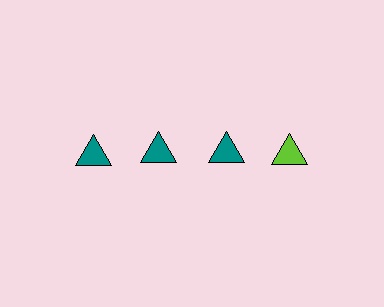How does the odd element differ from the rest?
It has a different color: lime instead of teal.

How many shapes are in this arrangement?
There are 4 shapes arranged in a grid pattern.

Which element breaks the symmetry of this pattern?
The lime triangle in the top row, second from right column breaks the symmetry. All other shapes are teal triangles.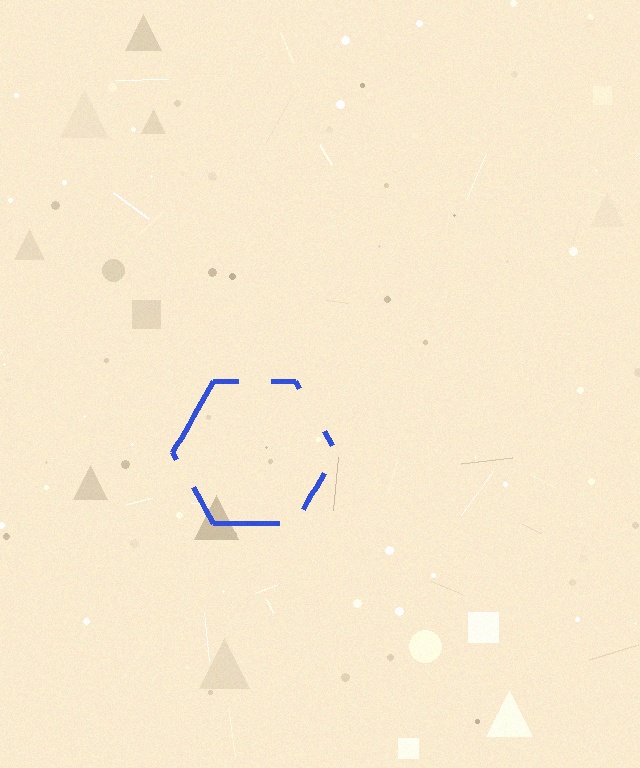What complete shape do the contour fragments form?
The contour fragments form a hexagon.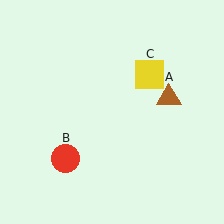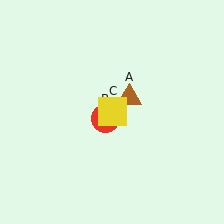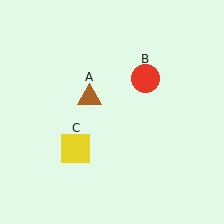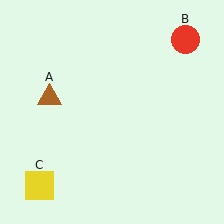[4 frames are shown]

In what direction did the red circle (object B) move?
The red circle (object B) moved up and to the right.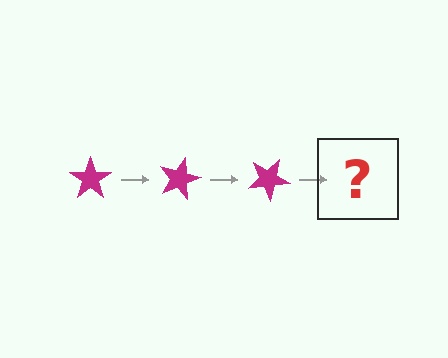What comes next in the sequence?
The next element should be a magenta star rotated 45 degrees.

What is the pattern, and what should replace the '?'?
The pattern is that the star rotates 15 degrees each step. The '?' should be a magenta star rotated 45 degrees.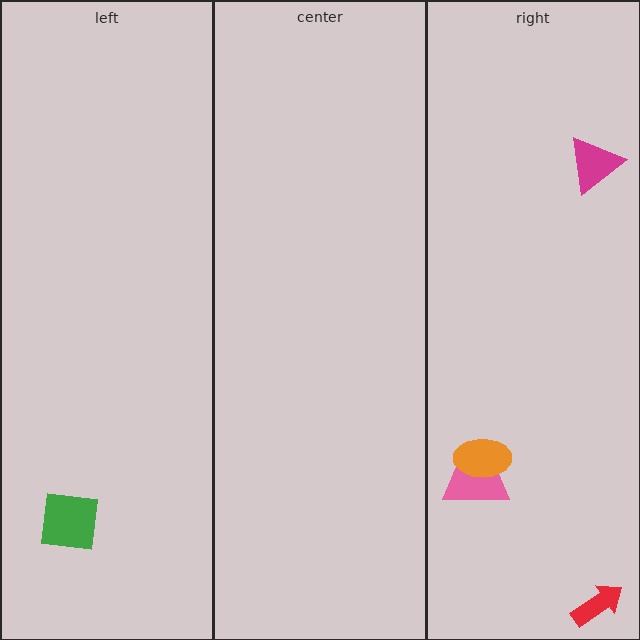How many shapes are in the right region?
4.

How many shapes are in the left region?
1.